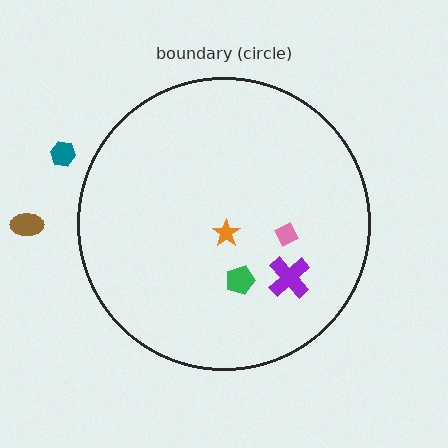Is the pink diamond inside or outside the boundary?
Inside.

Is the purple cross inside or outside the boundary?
Inside.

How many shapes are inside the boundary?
4 inside, 2 outside.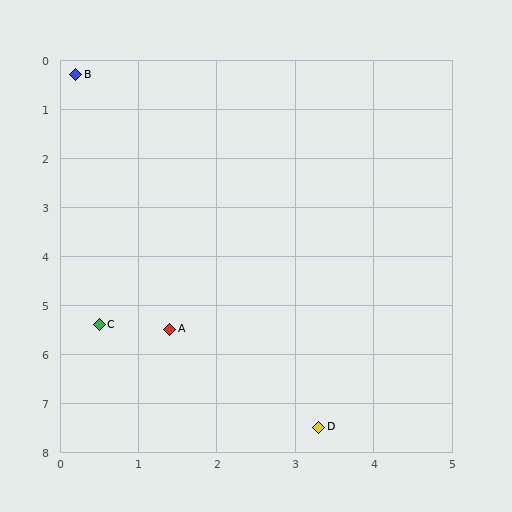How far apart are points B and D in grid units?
Points B and D are about 7.8 grid units apart.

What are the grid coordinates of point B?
Point B is at approximately (0.2, 0.3).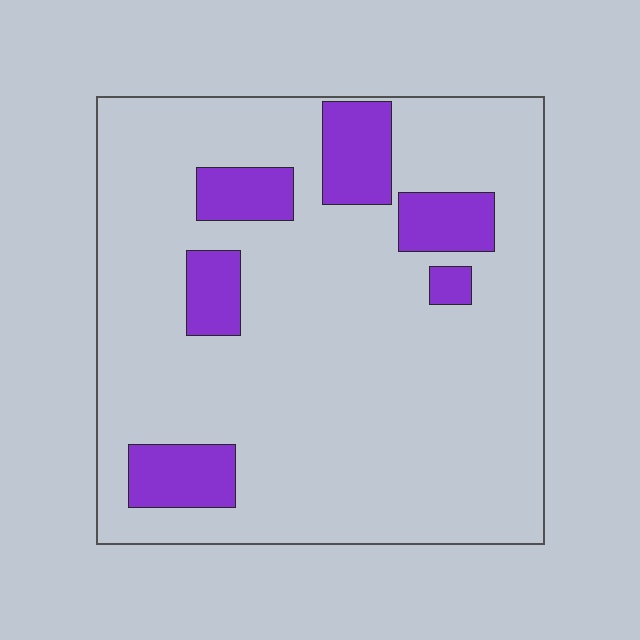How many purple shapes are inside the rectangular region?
6.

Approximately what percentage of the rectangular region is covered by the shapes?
Approximately 15%.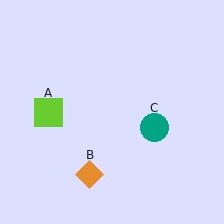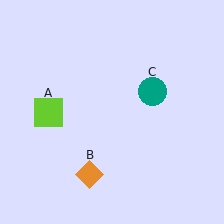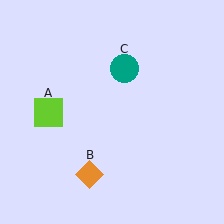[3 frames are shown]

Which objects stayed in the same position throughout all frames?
Lime square (object A) and orange diamond (object B) remained stationary.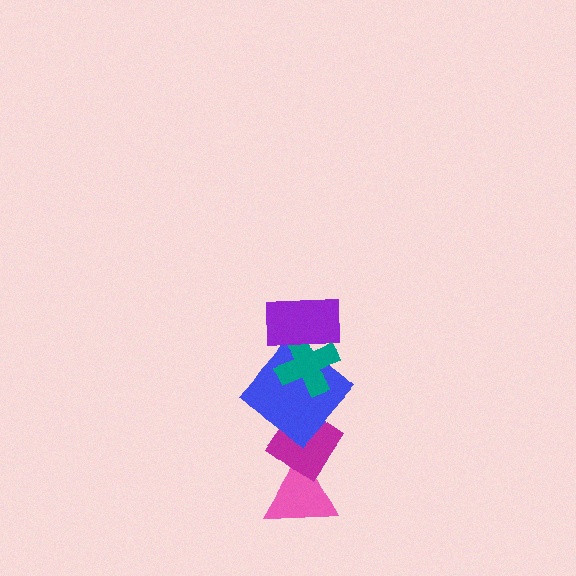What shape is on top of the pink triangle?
The magenta diamond is on top of the pink triangle.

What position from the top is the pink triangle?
The pink triangle is 5th from the top.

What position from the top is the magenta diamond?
The magenta diamond is 4th from the top.